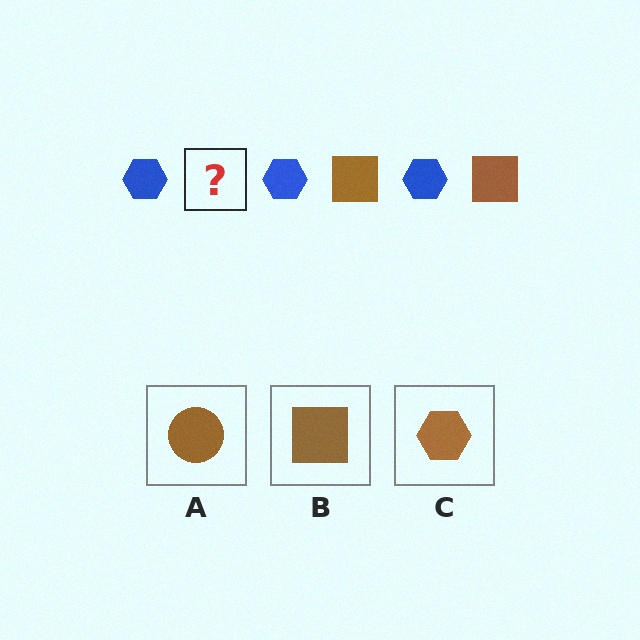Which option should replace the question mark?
Option B.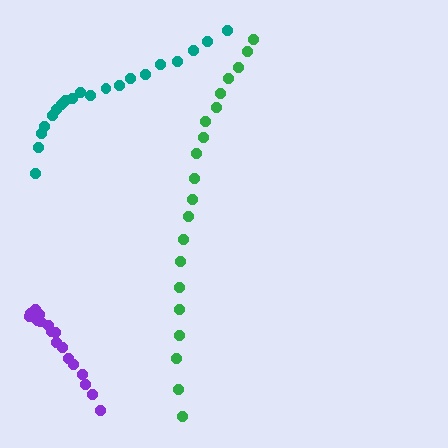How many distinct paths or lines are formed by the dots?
There are 3 distinct paths.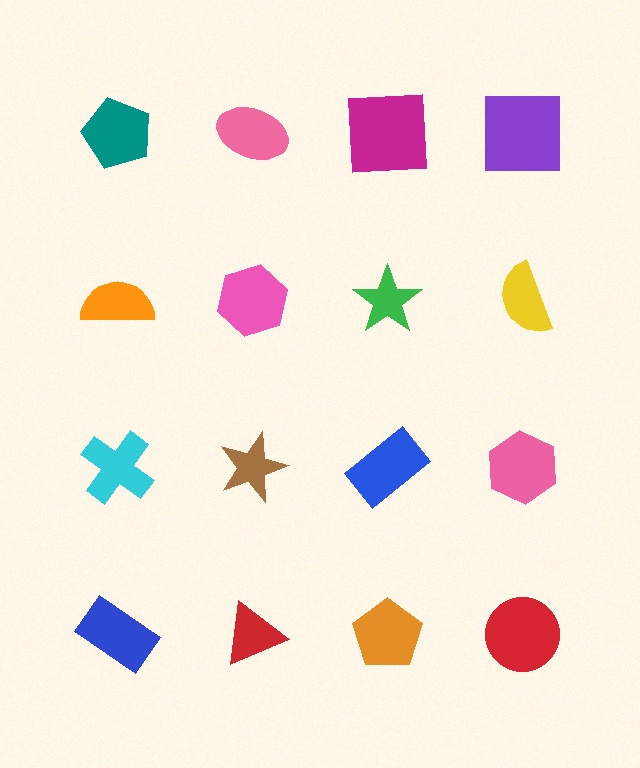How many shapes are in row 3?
4 shapes.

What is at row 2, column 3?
A green star.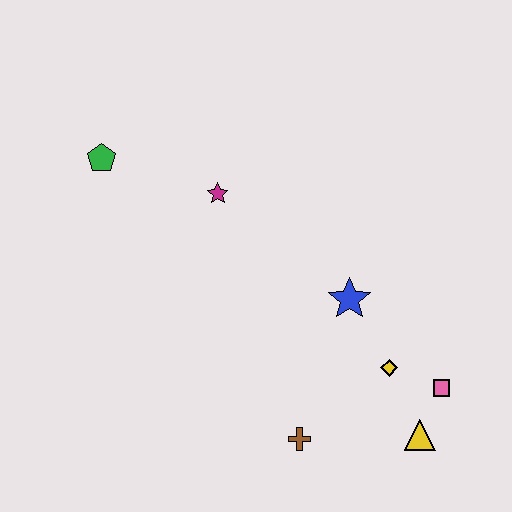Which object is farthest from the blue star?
The green pentagon is farthest from the blue star.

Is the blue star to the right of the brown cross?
Yes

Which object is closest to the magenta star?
The green pentagon is closest to the magenta star.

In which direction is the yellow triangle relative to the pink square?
The yellow triangle is below the pink square.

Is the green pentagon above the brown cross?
Yes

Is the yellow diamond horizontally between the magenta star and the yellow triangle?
Yes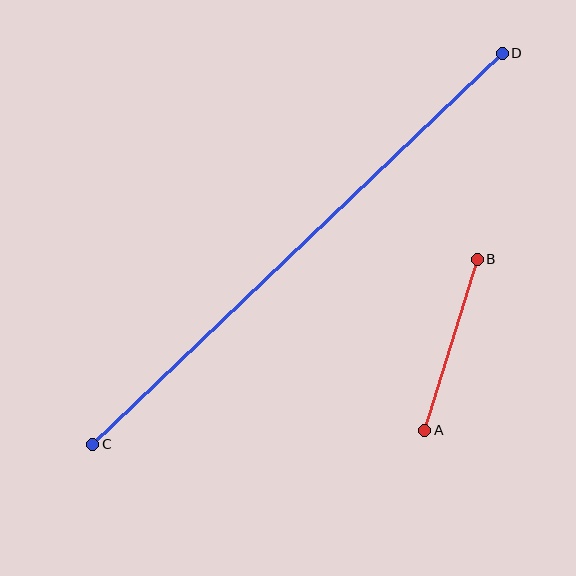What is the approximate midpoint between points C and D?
The midpoint is at approximately (298, 249) pixels.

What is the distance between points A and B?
The distance is approximately 179 pixels.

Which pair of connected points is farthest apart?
Points C and D are farthest apart.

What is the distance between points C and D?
The distance is approximately 567 pixels.